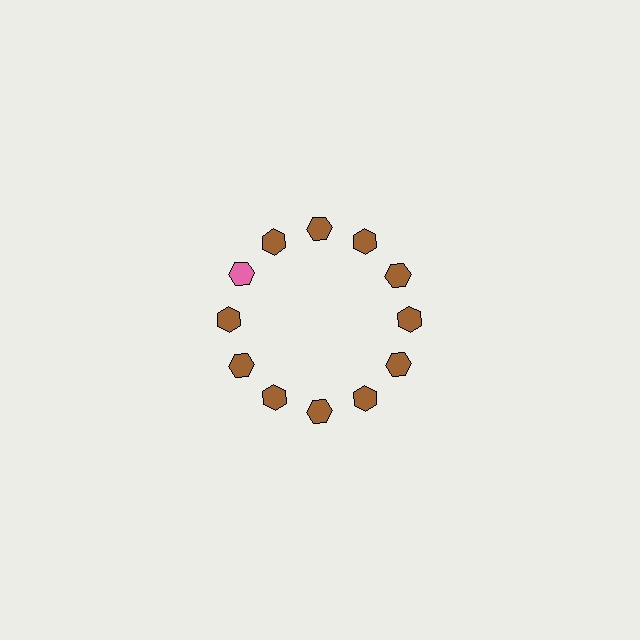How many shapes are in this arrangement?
There are 12 shapes arranged in a ring pattern.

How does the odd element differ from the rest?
It has a different color: pink instead of brown.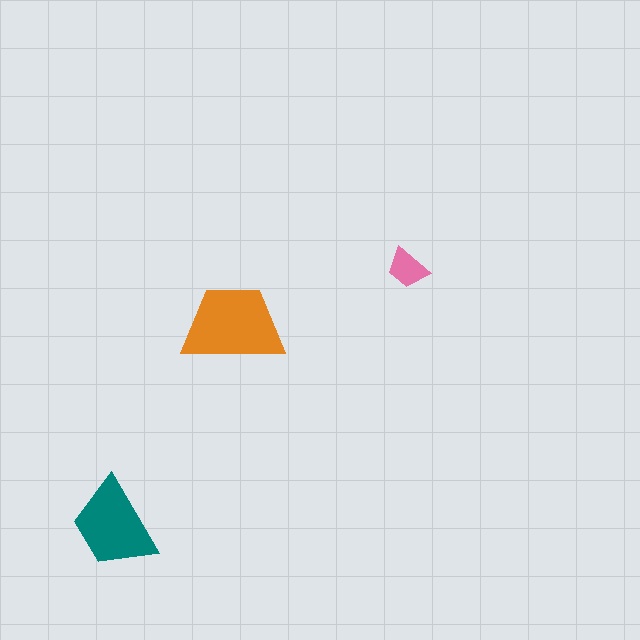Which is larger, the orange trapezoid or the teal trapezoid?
The orange one.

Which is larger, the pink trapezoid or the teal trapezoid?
The teal one.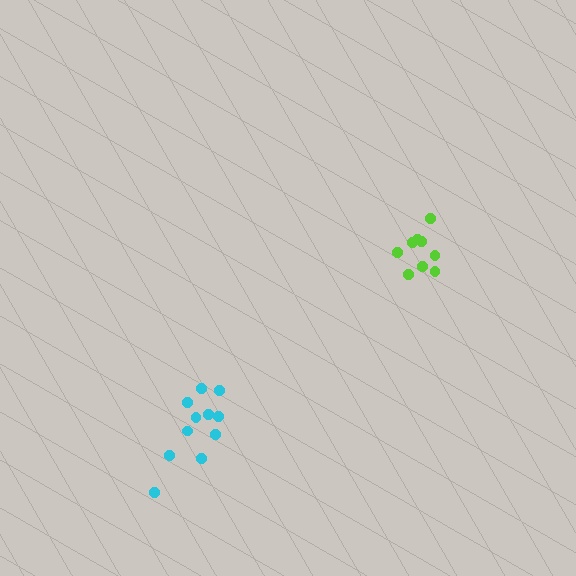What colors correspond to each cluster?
The clusters are colored: lime, cyan.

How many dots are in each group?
Group 1: 9 dots, Group 2: 11 dots (20 total).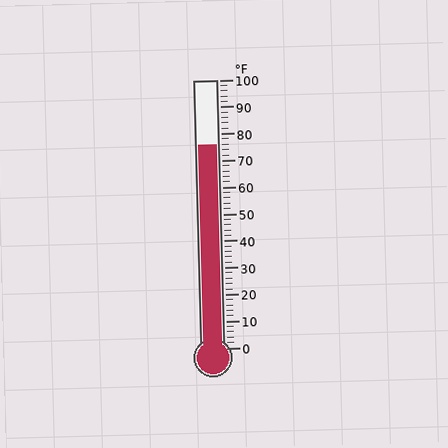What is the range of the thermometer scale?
The thermometer scale ranges from 0°F to 100°F.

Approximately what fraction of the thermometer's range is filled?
The thermometer is filled to approximately 75% of its range.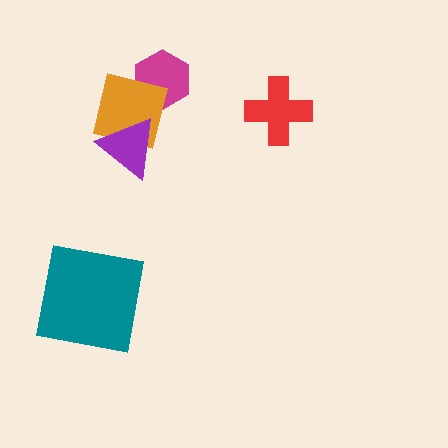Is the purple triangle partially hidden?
No, no other shape covers it.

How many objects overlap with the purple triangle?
1 object overlaps with the purple triangle.